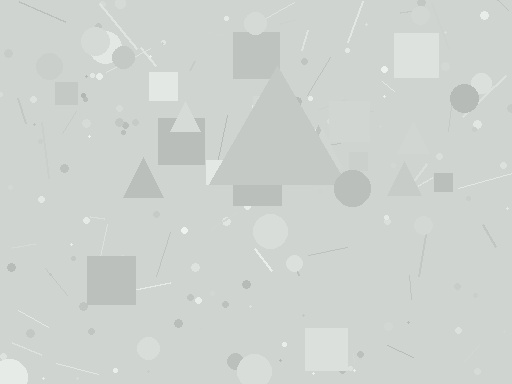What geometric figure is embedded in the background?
A triangle is embedded in the background.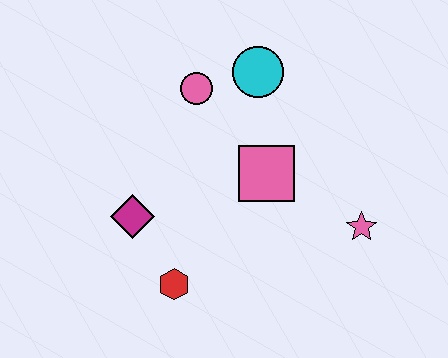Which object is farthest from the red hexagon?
The cyan circle is farthest from the red hexagon.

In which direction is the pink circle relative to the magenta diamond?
The pink circle is above the magenta diamond.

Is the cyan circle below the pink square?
No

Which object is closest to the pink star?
The pink square is closest to the pink star.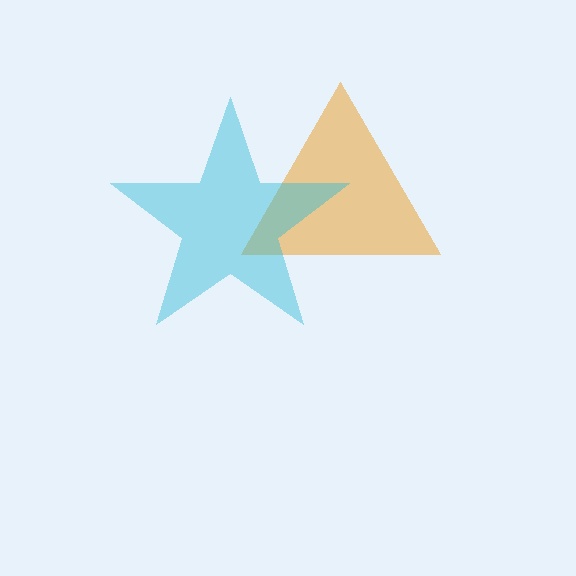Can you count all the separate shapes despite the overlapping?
Yes, there are 2 separate shapes.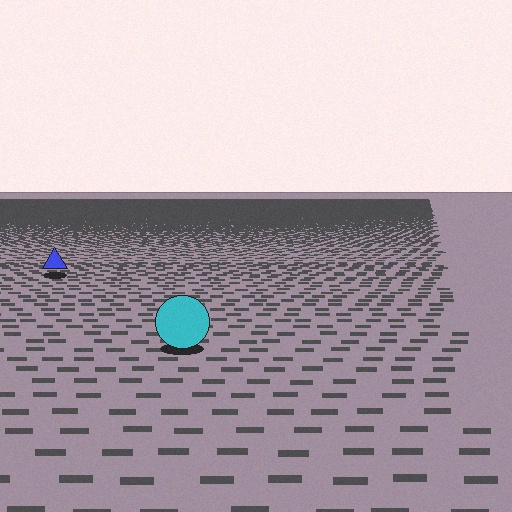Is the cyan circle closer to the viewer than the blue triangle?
Yes. The cyan circle is closer — you can tell from the texture gradient: the ground texture is coarser near it.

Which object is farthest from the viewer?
The blue triangle is farthest from the viewer. It appears smaller and the ground texture around it is denser.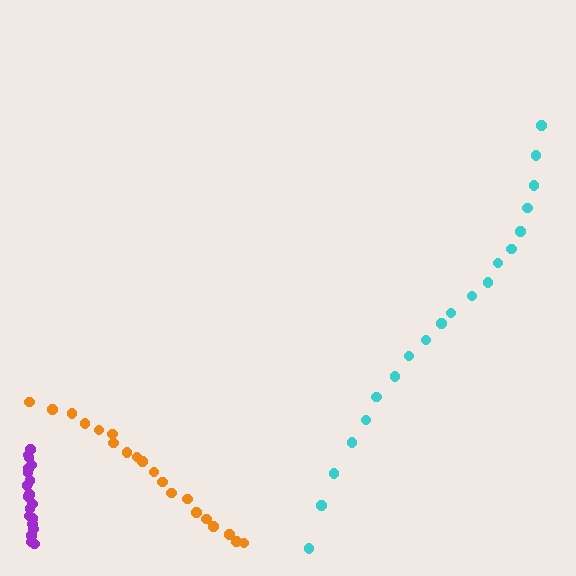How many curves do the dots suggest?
There are 3 distinct paths.